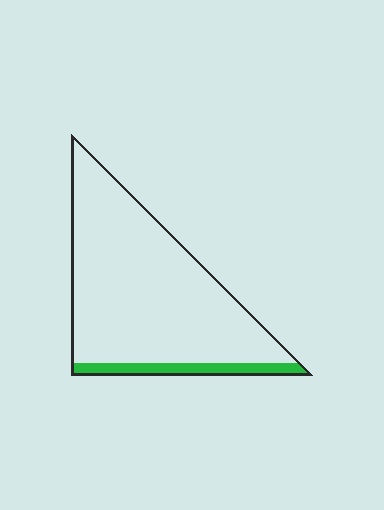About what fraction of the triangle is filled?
About one tenth (1/10).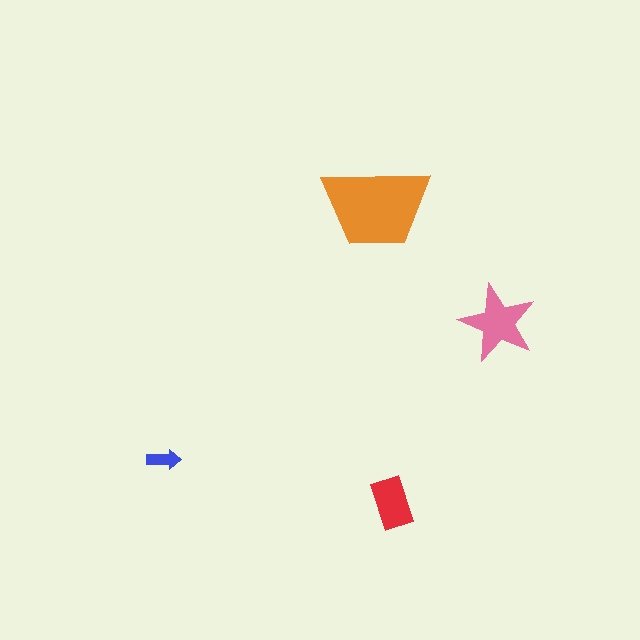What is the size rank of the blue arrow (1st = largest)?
4th.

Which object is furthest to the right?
The pink star is rightmost.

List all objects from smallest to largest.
The blue arrow, the red rectangle, the pink star, the orange trapezoid.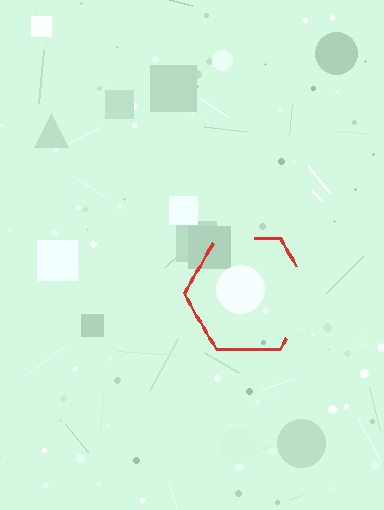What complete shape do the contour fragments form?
The contour fragments form a hexagon.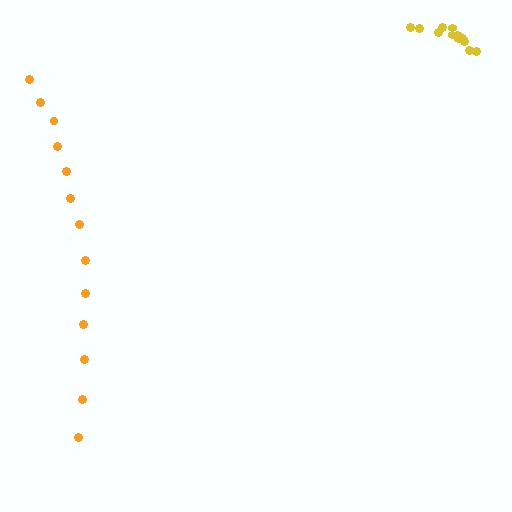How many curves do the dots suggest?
There are 2 distinct paths.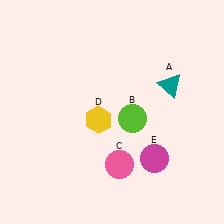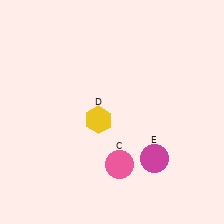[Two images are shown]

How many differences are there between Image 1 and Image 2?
There are 2 differences between the two images.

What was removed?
The lime circle (B), the teal triangle (A) were removed in Image 2.